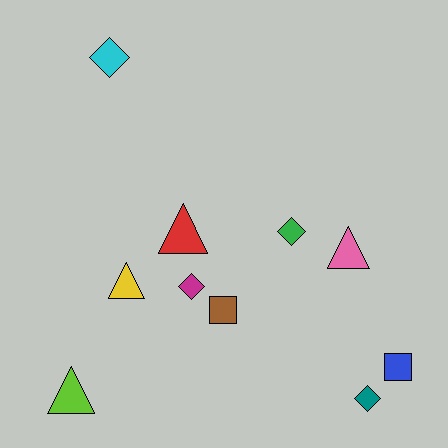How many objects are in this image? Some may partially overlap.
There are 10 objects.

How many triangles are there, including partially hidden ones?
There are 4 triangles.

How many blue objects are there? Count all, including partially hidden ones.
There is 1 blue object.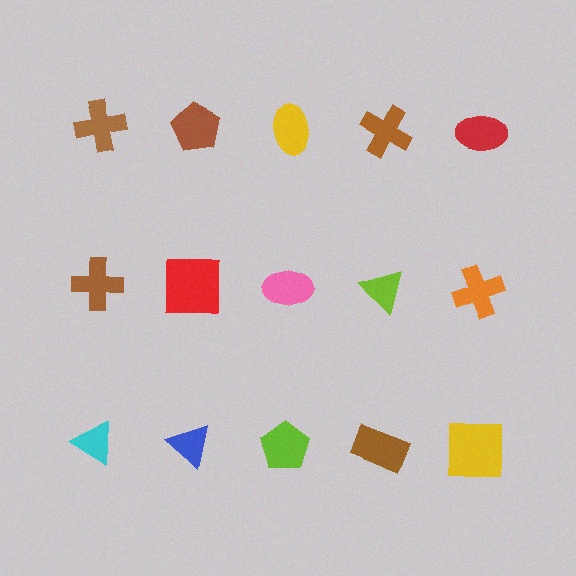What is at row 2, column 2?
A red square.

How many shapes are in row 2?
5 shapes.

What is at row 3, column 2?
A blue triangle.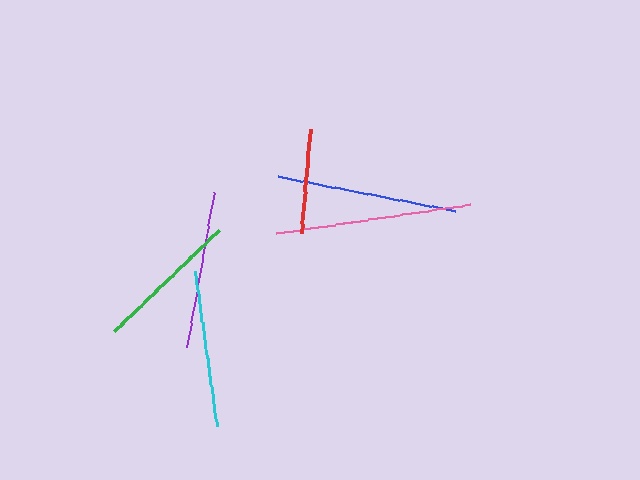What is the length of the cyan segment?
The cyan segment is approximately 158 pixels long.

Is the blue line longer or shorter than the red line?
The blue line is longer than the red line.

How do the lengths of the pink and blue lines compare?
The pink and blue lines are approximately the same length.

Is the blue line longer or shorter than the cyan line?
The blue line is longer than the cyan line.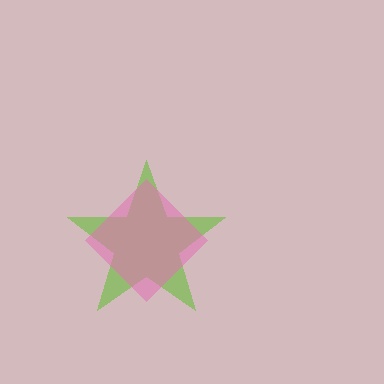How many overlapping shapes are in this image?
There are 2 overlapping shapes in the image.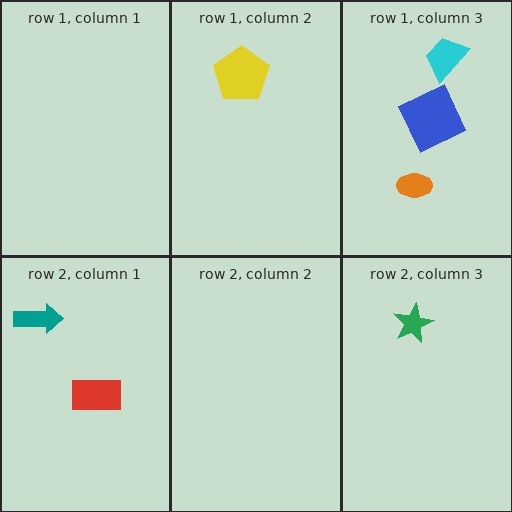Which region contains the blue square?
The row 1, column 3 region.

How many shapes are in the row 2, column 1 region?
2.